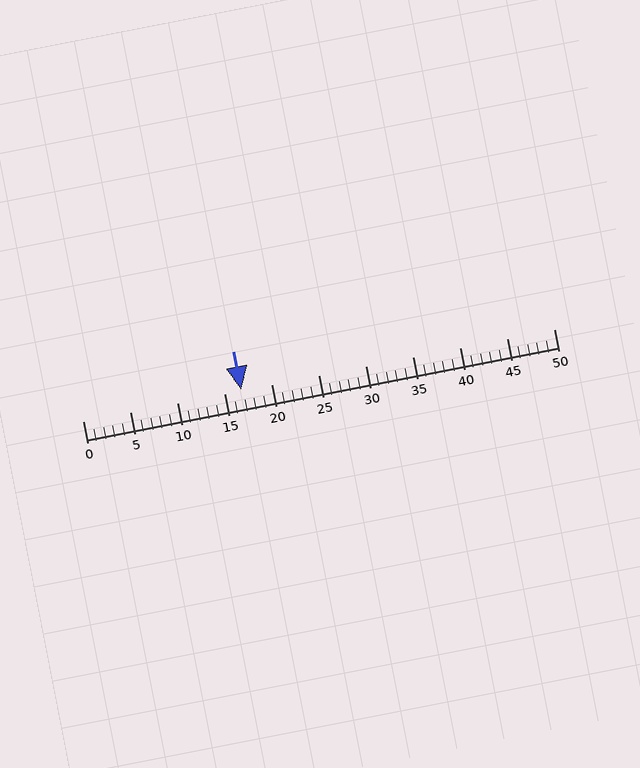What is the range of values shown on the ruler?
The ruler shows values from 0 to 50.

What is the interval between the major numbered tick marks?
The major tick marks are spaced 5 units apart.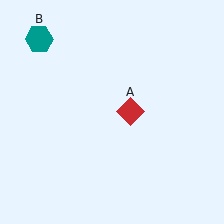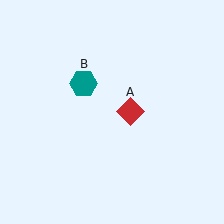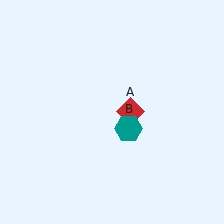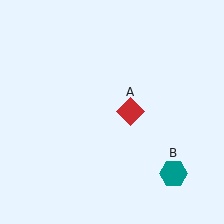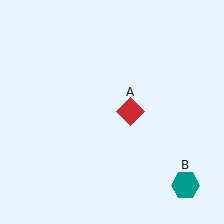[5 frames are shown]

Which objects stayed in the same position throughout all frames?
Red diamond (object A) remained stationary.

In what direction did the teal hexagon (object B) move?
The teal hexagon (object B) moved down and to the right.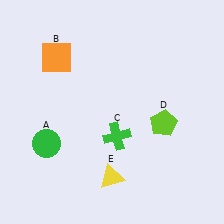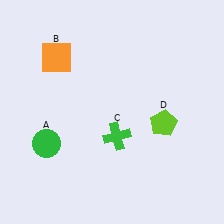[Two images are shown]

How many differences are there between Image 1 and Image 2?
There is 1 difference between the two images.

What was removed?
The yellow triangle (E) was removed in Image 2.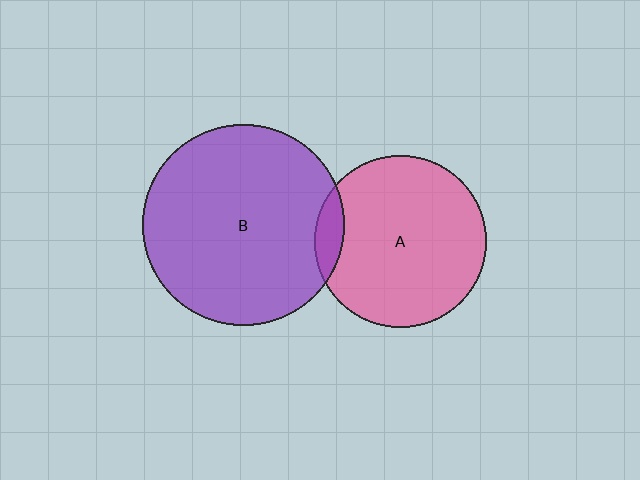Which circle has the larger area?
Circle B (purple).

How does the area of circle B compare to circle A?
Approximately 1.4 times.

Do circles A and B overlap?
Yes.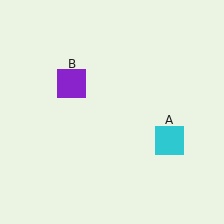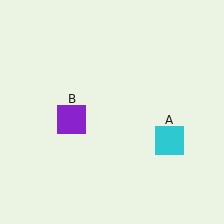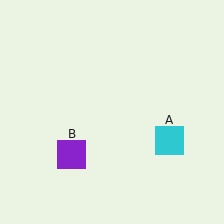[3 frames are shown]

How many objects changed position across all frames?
1 object changed position: purple square (object B).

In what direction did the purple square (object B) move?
The purple square (object B) moved down.